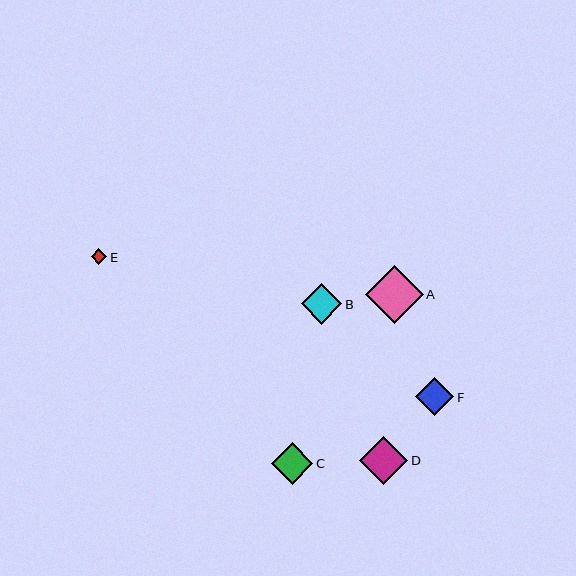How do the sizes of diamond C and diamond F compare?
Diamond C and diamond F are approximately the same size.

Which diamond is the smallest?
Diamond E is the smallest with a size of approximately 15 pixels.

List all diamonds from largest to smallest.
From largest to smallest: A, D, C, B, F, E.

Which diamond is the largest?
Diamond A is the largest with a size of approximately 57 pixels.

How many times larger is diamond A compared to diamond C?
Diamond A is approximately 1.4 times the size of diamond C.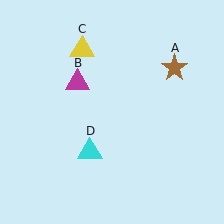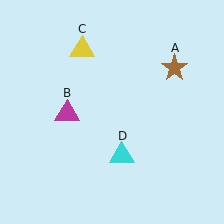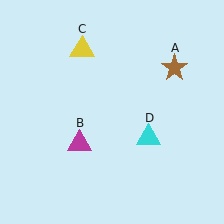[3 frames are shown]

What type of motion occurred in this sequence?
The magenta triangle (object B), cyan triangle (object D) rotated counterclockwise around the center of the scene.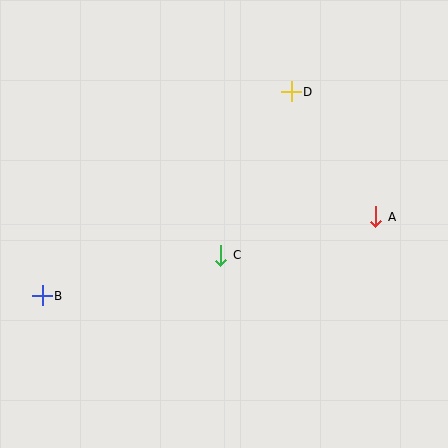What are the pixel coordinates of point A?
Point A is at (376, 217).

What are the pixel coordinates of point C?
Point C is at (221, 255).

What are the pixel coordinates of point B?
Point B is at (42, 296).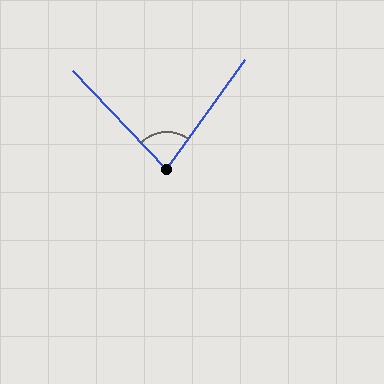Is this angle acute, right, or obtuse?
It is acute.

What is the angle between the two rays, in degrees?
Approximately 79 degrees.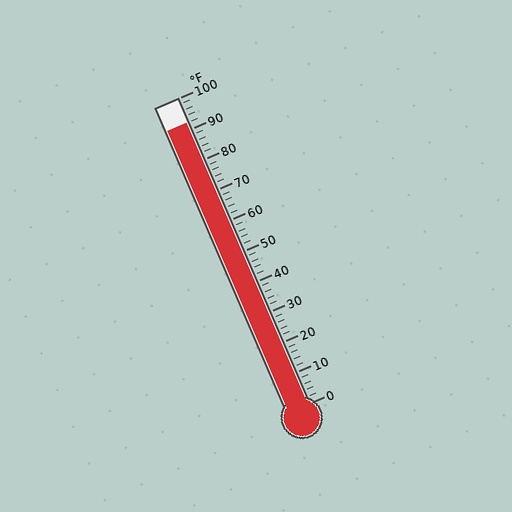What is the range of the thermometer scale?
The thermometer scale ranges from 0°F to 100°F.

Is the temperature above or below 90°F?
The temperature is above 90°F.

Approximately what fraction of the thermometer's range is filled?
The thermometer is filled to approximately 90% of its range.